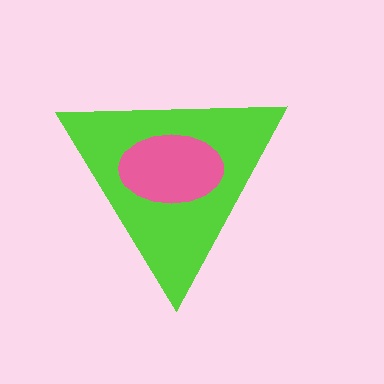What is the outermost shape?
The lime triangle.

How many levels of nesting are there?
2.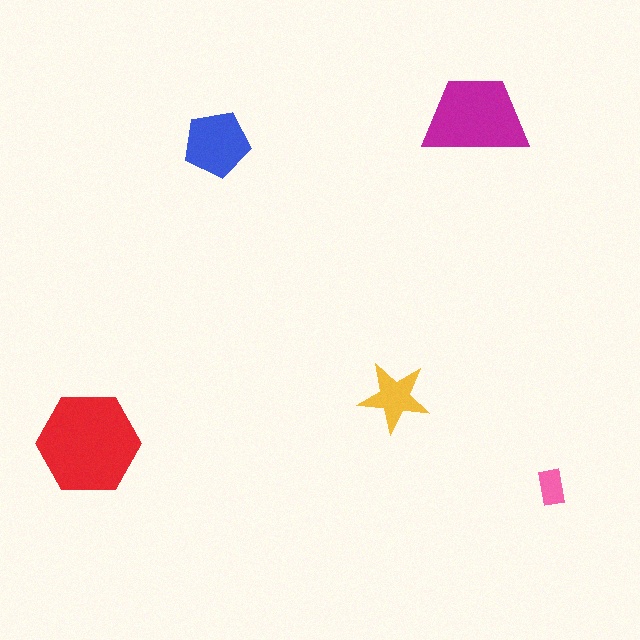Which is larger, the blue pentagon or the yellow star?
The blue pentagon.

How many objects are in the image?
There are 5 objects in the image.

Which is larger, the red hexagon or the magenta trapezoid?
The red hexagon.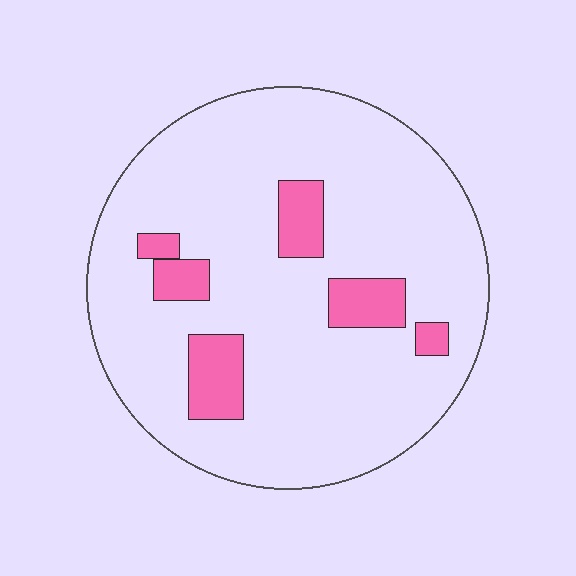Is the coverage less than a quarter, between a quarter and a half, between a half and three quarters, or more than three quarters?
Less than a quarter.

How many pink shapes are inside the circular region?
6.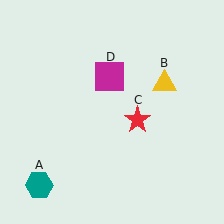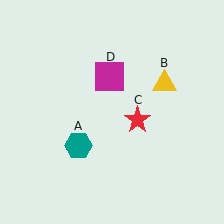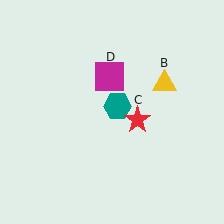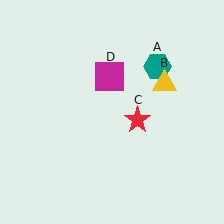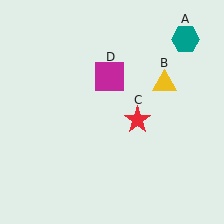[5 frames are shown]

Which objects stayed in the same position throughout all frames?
Yellow triangle (object B) and red star (object C) and magenta square (object D) remained stationary.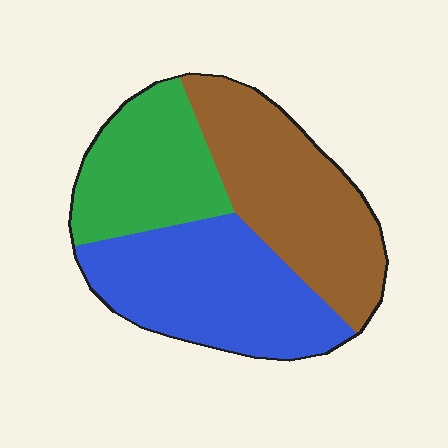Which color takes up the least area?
Green, at roughly 25%.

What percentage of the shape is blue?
Blue covers around 35% of the shape.